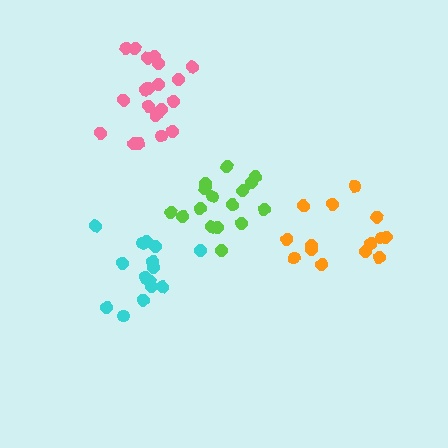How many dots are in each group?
Group 1: 20 dots, Group 2: 16 dots, Group 3: 15 dots, Group 4: 14 dots (65 total).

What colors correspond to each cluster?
The clusters are colored: pink, lime, cyan, orange.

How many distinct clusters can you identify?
There are 4 distinct clusters.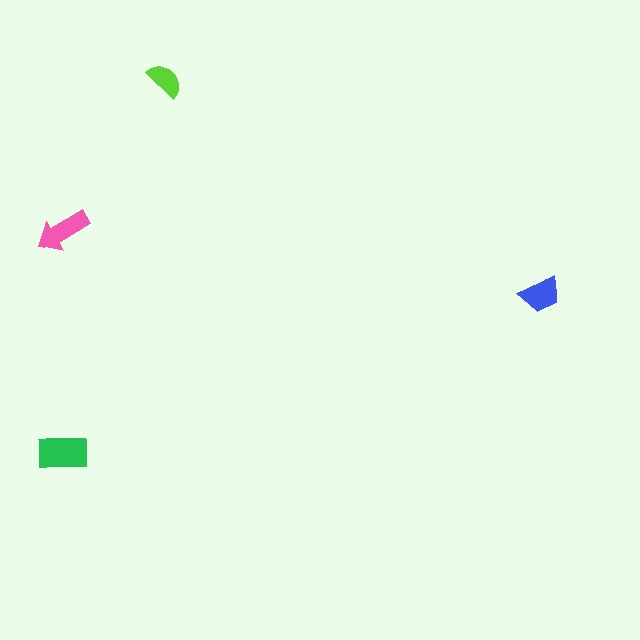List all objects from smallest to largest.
The lime semicircle, the blue trapezoid, the pink arrow, the green rectangle.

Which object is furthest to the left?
The green rectangle is leftmost.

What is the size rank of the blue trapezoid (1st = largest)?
3rd.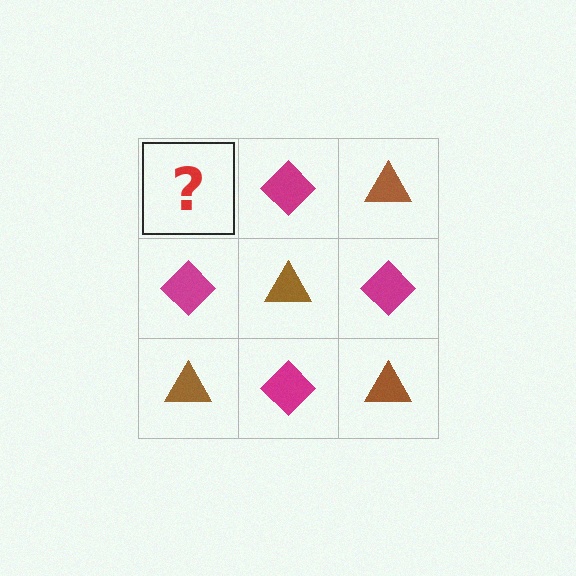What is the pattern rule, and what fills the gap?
The rule is that it alternates brown triangle and magenta diamond in a checkerboard pattern. The gap should be filled with a brown triangle.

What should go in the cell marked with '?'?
The missing cell should contain a brown triangle.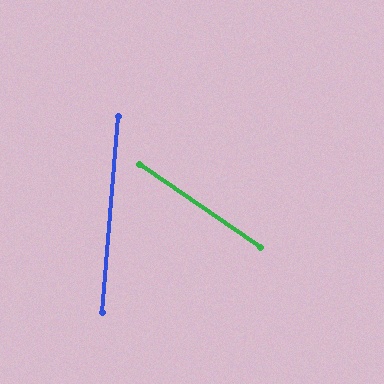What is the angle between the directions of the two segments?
Approximately 60 degrees.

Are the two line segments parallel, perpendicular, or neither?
Neither parallel nor perpendicular — they differ by about 60°.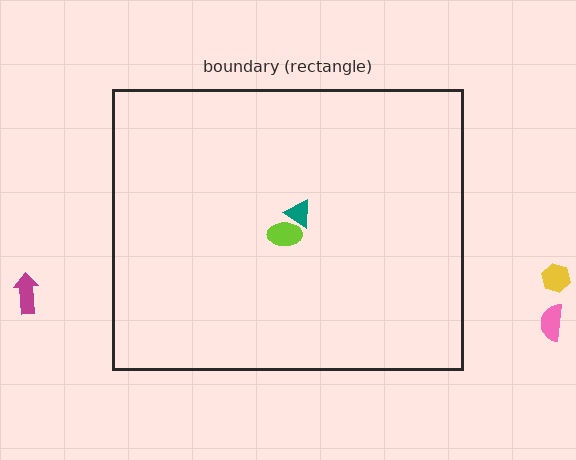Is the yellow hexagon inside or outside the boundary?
Outside.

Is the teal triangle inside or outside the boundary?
Inside.